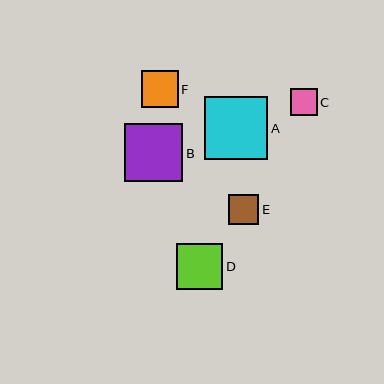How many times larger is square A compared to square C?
Square A is approximately 2.4 times the size of square C.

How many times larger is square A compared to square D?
Square A is approximately 1.4 times the size of square D.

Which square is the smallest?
Square C is the smallest with a size of approximately 27 pixels.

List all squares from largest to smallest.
From largest to smallest: A, B, D, F, E, C.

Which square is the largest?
Square A is the largest with a size of approximately 63 pixels.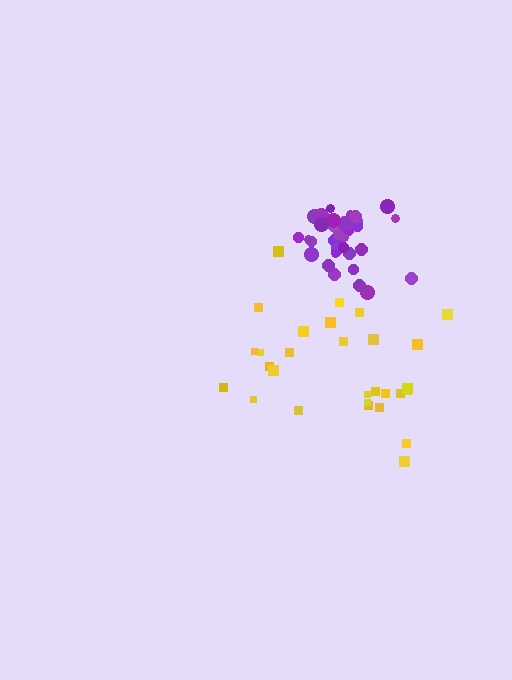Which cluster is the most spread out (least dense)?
Yellow.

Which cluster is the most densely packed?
Purple.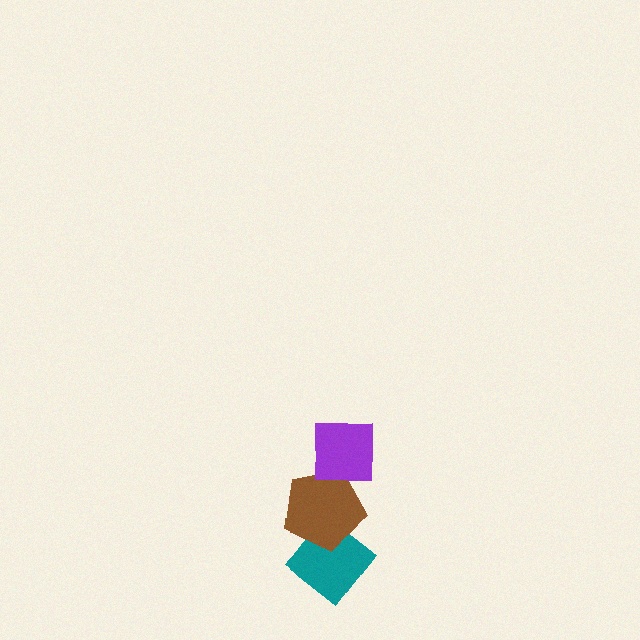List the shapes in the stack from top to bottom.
From top to bottom: the purple square, the brown pentagon, the teal diamond.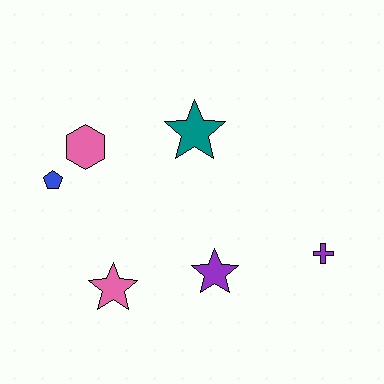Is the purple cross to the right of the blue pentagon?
Yes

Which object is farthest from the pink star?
The purple cross is farthest from the pink star.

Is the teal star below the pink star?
No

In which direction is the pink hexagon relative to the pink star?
The pink hexagon is above the pink star.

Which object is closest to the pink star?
The purple star is closest to the pink star.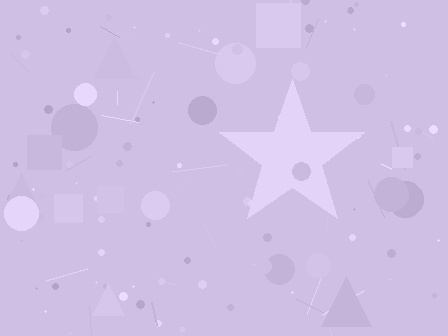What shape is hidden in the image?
A star is hidden in the image.